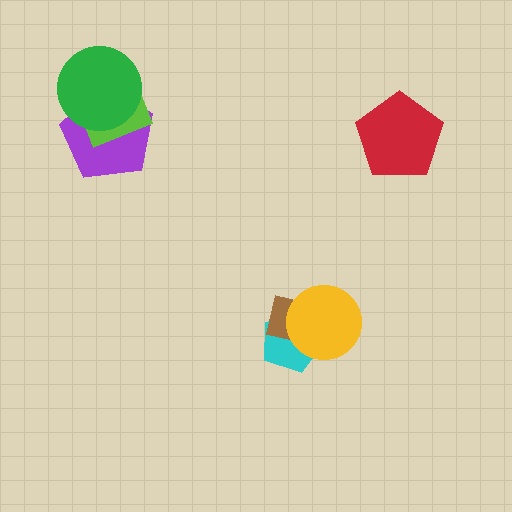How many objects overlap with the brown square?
2 objects overlap with the brown square.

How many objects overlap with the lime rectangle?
2 objects overlap with the lime rectangle.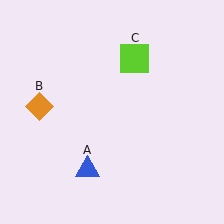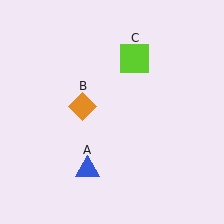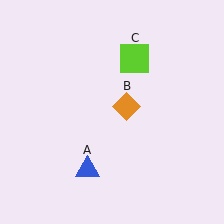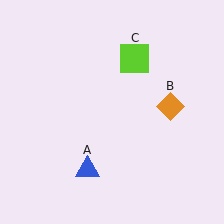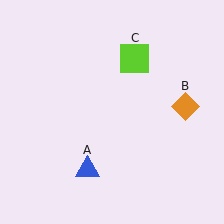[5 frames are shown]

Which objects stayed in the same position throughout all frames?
Blue triangle (object A) and lime square (object C) remained stationary.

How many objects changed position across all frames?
1 object changed position: orange diamond (object B).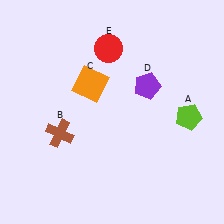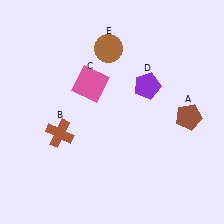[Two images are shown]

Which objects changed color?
A changed from lime to brown. C changed from orange to pink. E changed from red to brown.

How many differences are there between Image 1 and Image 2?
There are 3 differences between the two images.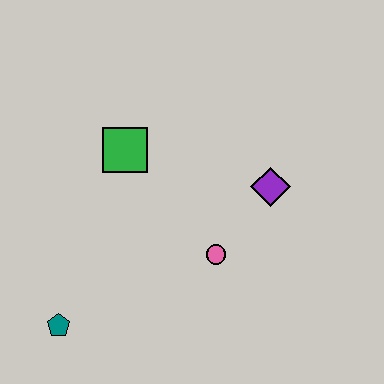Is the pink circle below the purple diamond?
Yes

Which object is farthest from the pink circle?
The teal pentagon is farthest from the pink circle.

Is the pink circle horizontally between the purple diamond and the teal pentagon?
Yes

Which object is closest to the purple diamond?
The pink circle is closest to the purple diamond.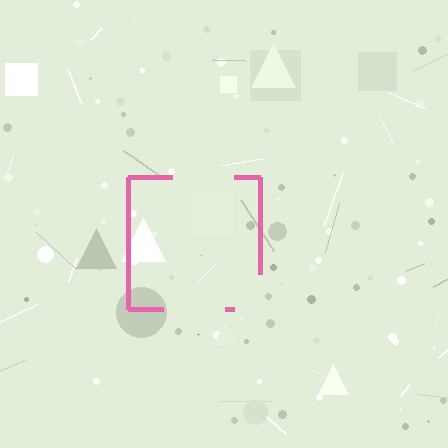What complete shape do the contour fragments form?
The contour fragments form a square.